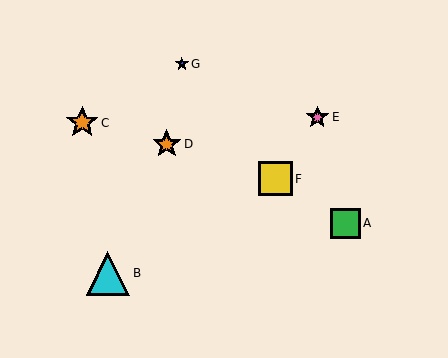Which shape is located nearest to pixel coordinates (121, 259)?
The cyan triangle (labeled B) at (108, 273) is nearest to that location.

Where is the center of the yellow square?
The center of the yellow square is at (275, 179).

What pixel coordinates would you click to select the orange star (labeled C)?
Click at (82, 123) to select the orange star C.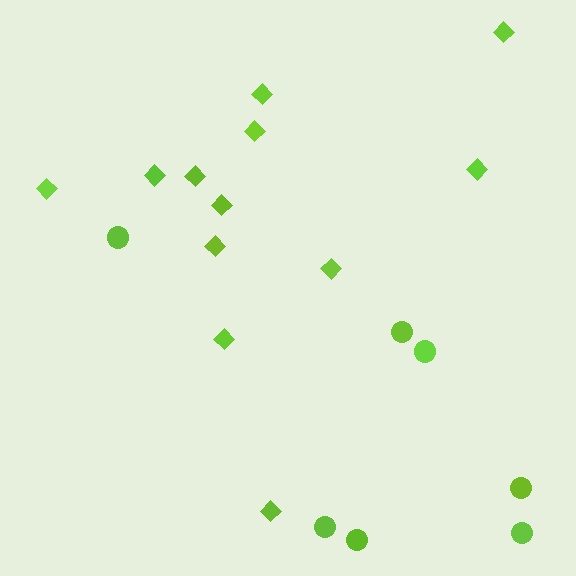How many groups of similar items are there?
There are 2 groups: one group of circles (7) and one group of diamonds (12).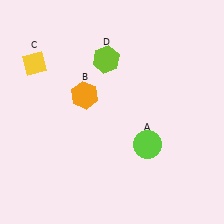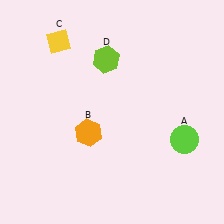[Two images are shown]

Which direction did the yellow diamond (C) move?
The yellow diamond (C) moved right.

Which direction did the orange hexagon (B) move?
The orange hexagon (B) moved down.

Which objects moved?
The objects that moved are: the lime circle (A), the orange hexagon (B), the yellow diamond (C).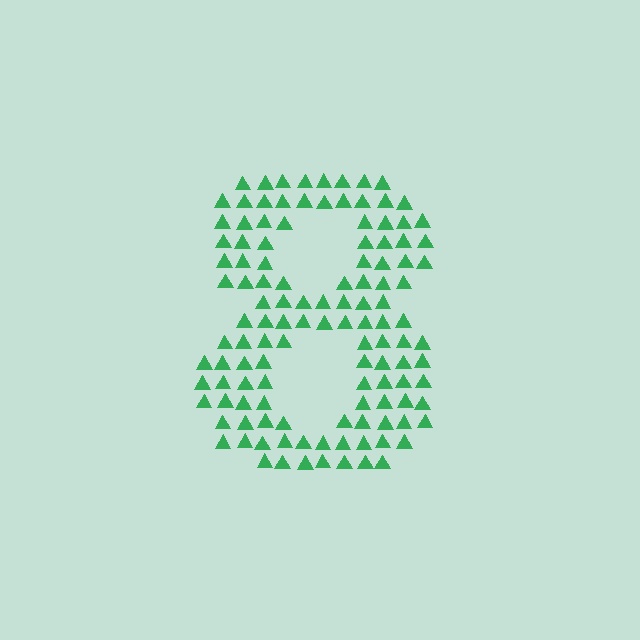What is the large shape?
The large shape is the digit 8.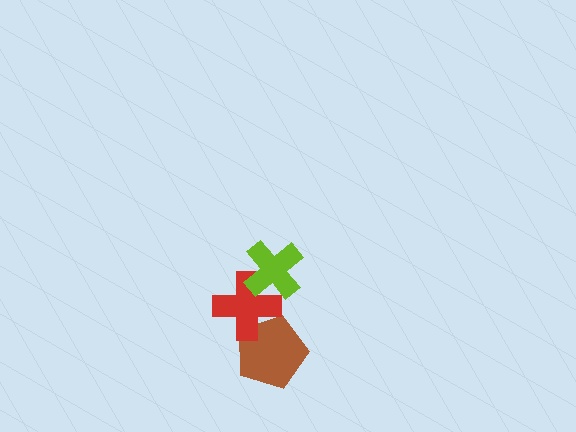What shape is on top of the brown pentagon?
The red cross is on top of the brown pentagon.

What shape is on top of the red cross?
The lime cross is on top of the red cross.